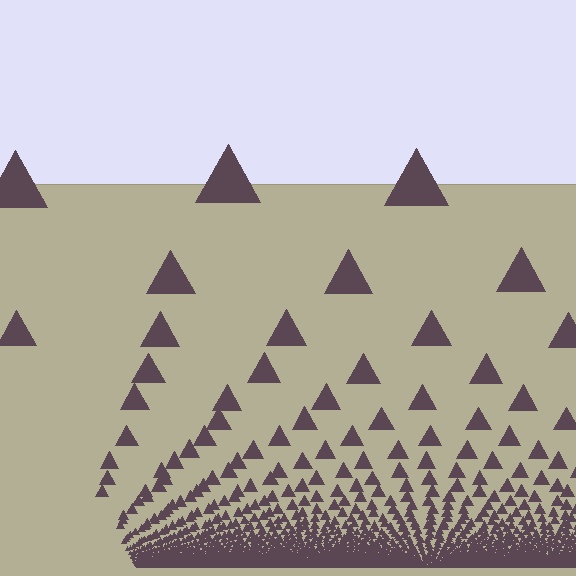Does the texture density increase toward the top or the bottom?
Density increases toward the bottom.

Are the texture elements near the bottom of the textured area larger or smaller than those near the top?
Smaller. The gradient is inverted — elements near the bottom are smaller and denser.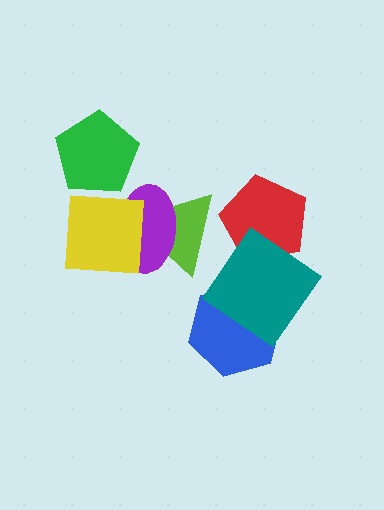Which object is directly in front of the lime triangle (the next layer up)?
The purple ellipse is directly in front of the lime triangle.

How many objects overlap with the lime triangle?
2 objects overlap with the lime triangle.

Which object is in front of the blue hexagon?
The teal diamond is in front of the blue hexagon.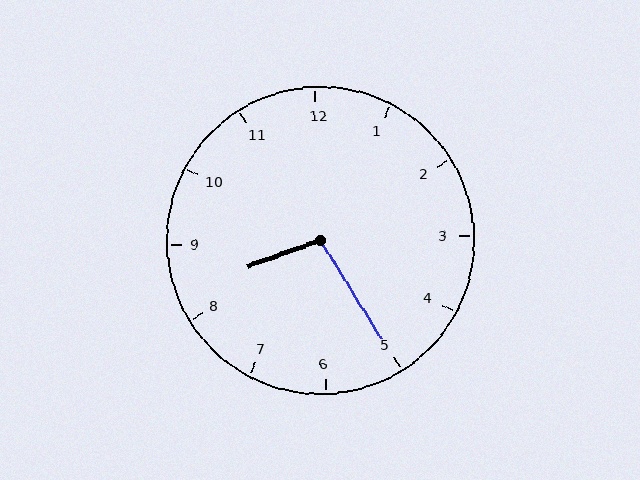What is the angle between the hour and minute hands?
Approximately 102 degrees.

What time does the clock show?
8:25.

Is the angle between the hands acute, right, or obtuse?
It is obtuse.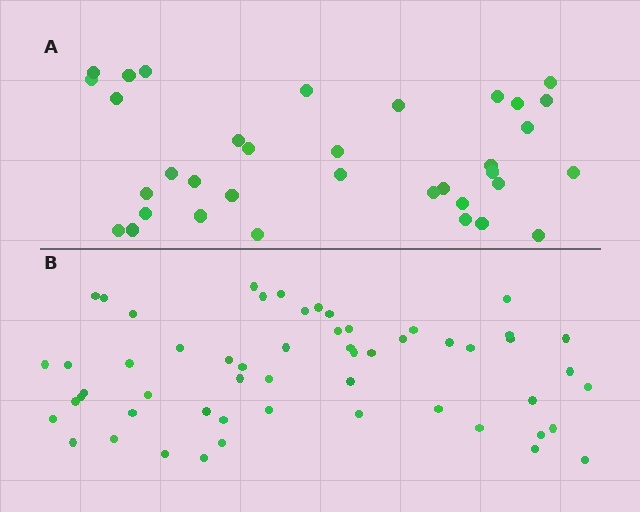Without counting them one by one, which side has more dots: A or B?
Region B (the bottom region) has more dots.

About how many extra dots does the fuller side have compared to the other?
Region B has approximately 20 more dots than region A.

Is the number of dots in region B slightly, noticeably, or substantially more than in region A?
Region B has substantially more. The ratio is roughly 1.6 to 1.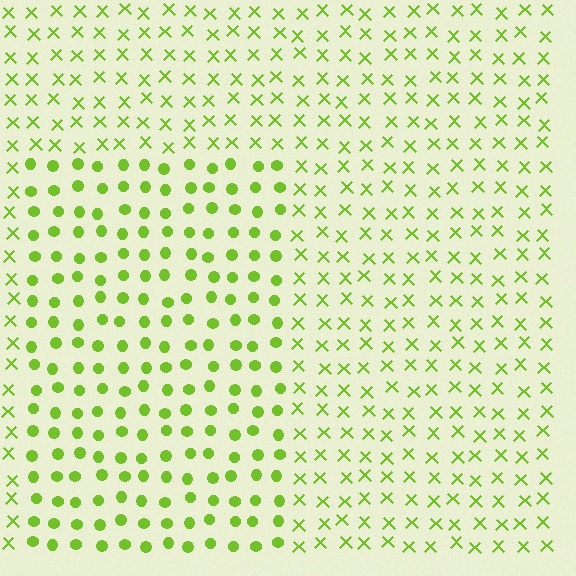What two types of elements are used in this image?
The image uses circles inside the rectangle region and X marks outside it.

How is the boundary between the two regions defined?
The boundary is defined by a change in element shape: circles inside vs. X marks outside. All elements share the same color and spacing.